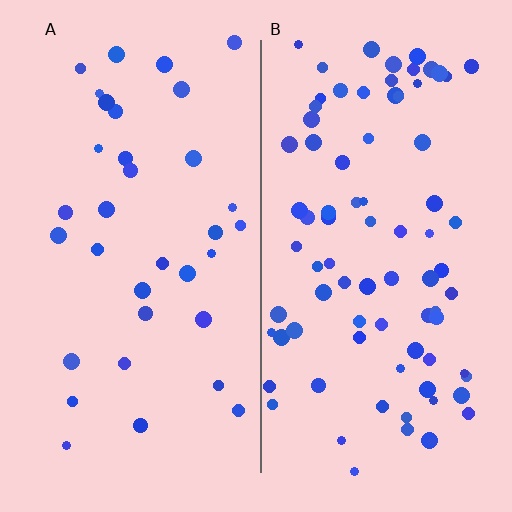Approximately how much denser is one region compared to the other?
Approximately 2.4× — region B over region A.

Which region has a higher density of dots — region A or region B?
B (the right).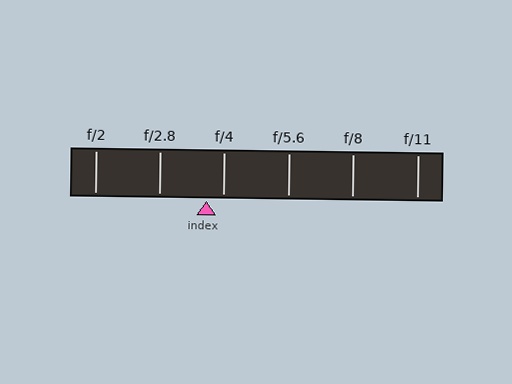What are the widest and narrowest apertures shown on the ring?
The widest aperture shown is f/2 and the narrowest is f/11.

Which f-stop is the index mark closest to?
The index mark is closest to f/4.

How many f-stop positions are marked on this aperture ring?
There are 6 f-stop positions marked.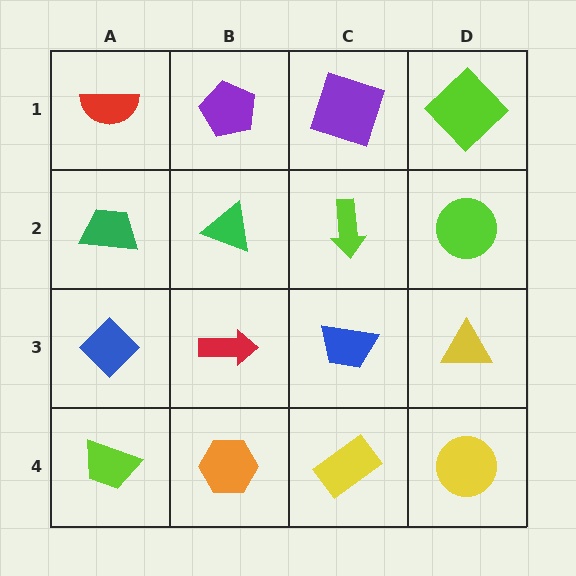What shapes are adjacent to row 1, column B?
A green triangle (row 2, column B), a red semicircle (row 1, column A), a purple square (row 1, column C).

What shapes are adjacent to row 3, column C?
A lime arrow (row 2, column C), a yellow rectangle (row 4, column C), a red arrow (row 3, column B), a yellow triangle (row 3, column D).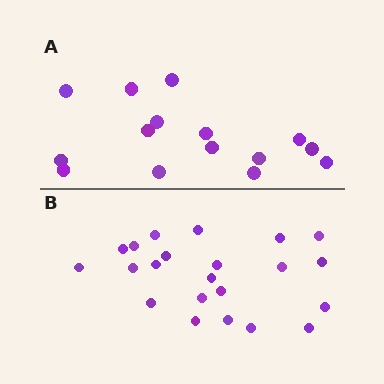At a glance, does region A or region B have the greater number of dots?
Region B (the bottom region) has more dots.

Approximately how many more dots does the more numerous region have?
Region B has roughly 8 or so more dots than region A.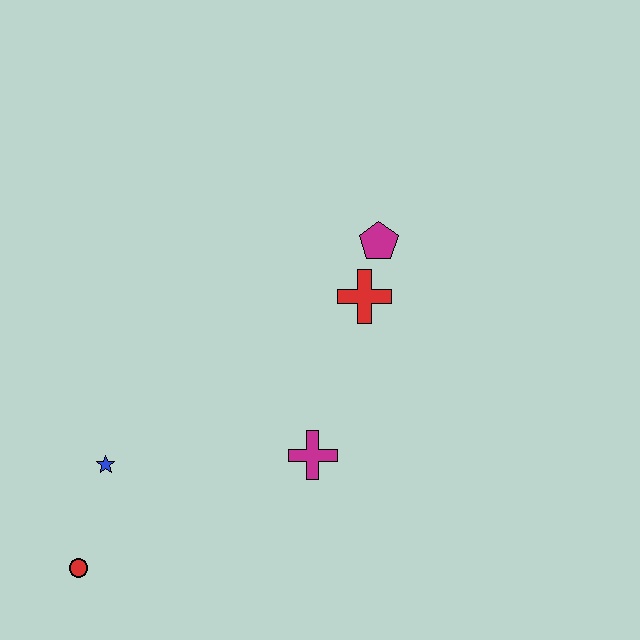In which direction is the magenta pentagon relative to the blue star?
The magenta pentagon is to the right of the blue star.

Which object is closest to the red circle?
The blue star is closest to the red circle.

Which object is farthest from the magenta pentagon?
The red circle is farthest from the magenta pentagon.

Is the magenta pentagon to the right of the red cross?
Yes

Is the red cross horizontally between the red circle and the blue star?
No